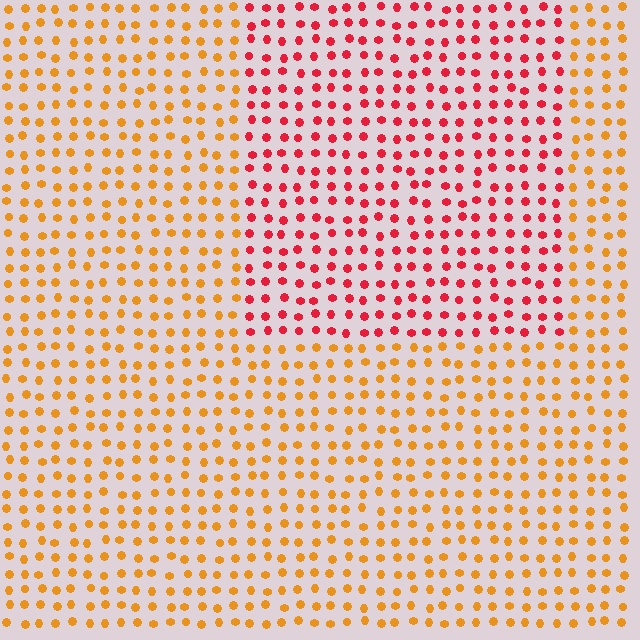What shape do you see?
I see a rectangle.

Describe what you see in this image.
The image is filled with small orange elements in a uniform arrangement. A rectangle-shaped region is visible where the elements are tinted to a slightly different hue, forming a subtle color boundary.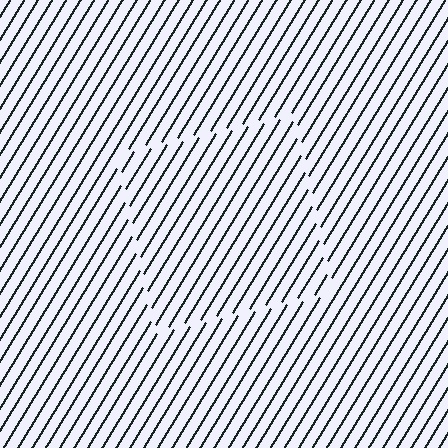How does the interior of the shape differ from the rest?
The interior of the shape contains the same grating, shifted by half a period — the contour is defined by the phase discontinuity where line-ends from the inner and outer gratings abut.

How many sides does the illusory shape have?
4 sides — the line-ends trace a square.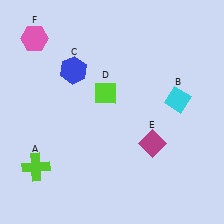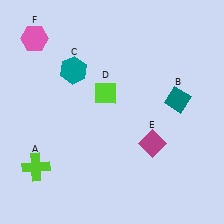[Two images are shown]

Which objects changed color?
B changed from cyan to teal. C changed from blue to teal.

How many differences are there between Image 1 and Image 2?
There are 2 differences between the two images.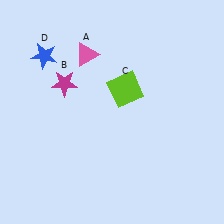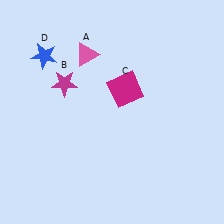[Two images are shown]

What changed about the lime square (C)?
In Image 1, C is lime. In Image 2, it changed to magenta.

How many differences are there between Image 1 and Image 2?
There is 1 difference between the two images.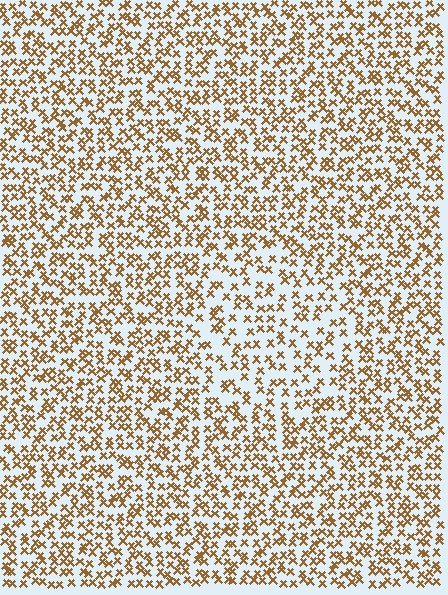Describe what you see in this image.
The image contains small brown elements arranged at two different densities. A circle-shaped region is visible where the elements are less densely packed than the surrounding area.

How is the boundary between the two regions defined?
The boundary is defined by a change in element density (approximately 1.6x ratio). All elements are the same color, size, and shape.